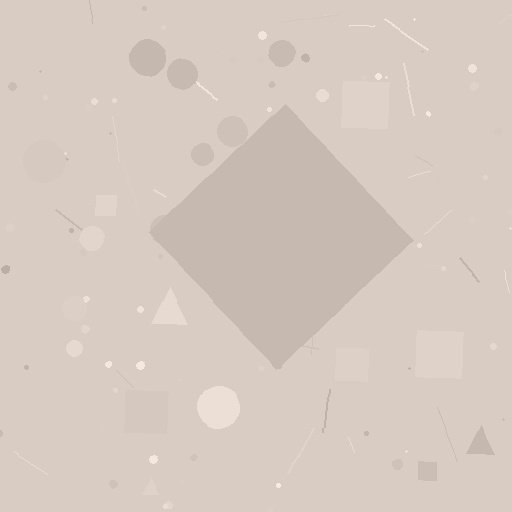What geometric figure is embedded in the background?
A diamond is embedded in the background.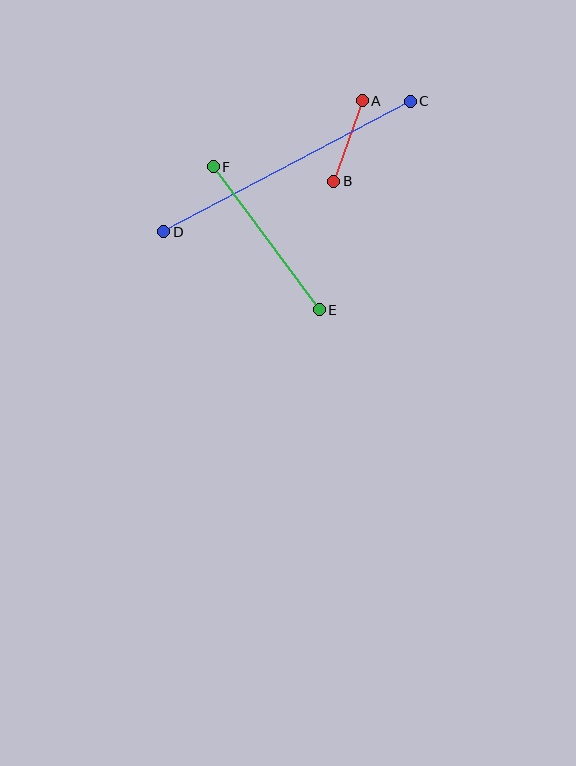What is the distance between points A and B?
The distance is approximately 85 pixels.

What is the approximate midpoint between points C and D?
The midpoint is at approximately (287, 167) pixels.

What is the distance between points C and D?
The distance is approximately 279 pixels.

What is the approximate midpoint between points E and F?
The midpoint is at approximately (266, 238) pixels.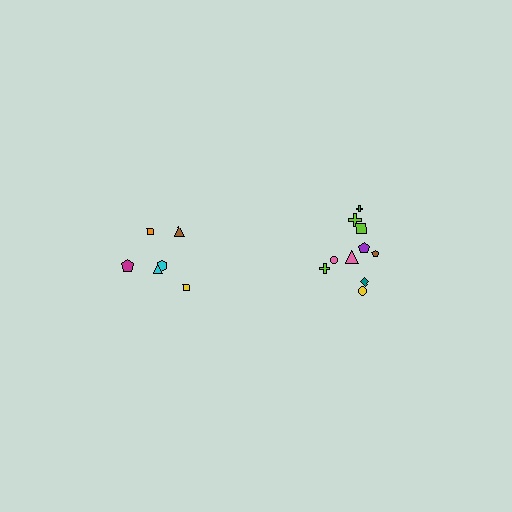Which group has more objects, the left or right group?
The right group.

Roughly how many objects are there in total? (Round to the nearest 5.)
Roughly 15 objects in total.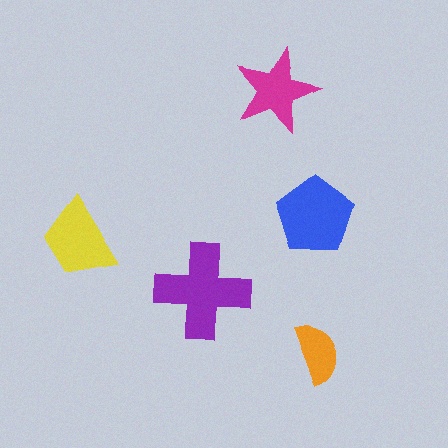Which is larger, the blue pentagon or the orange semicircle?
The blue pentagon.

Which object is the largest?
The purple cross.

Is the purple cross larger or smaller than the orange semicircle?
Larger.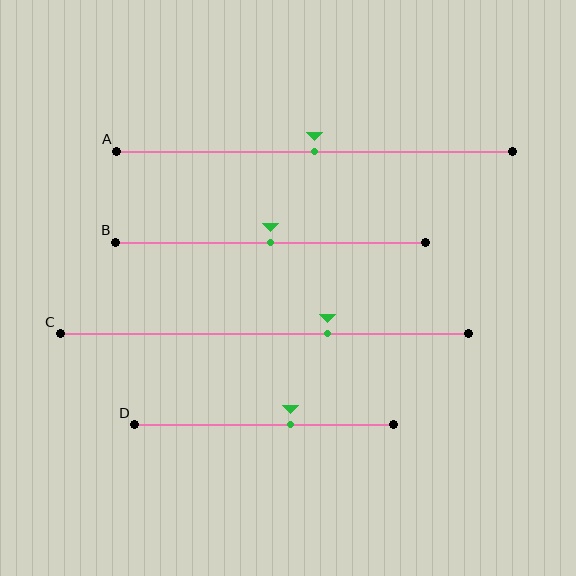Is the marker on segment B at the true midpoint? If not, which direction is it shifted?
Yes, the marker on segment B is at the true midpoint.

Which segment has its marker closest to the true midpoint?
Segment A has its marker closest to the true midpoint.